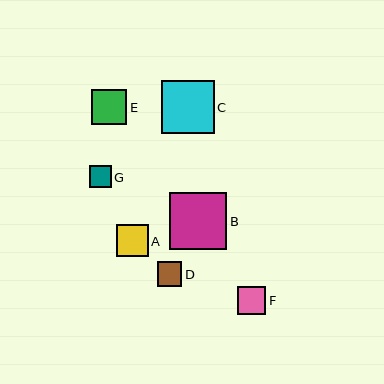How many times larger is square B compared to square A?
Square B is approximately 1.8 times the size of square A.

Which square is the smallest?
Square G is the smallest with a size of approximately 21 pixels.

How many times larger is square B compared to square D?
Square B is approximately 2.4 times the size of square D.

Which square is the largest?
Square B is the largest with a size of approximately 58 pixels.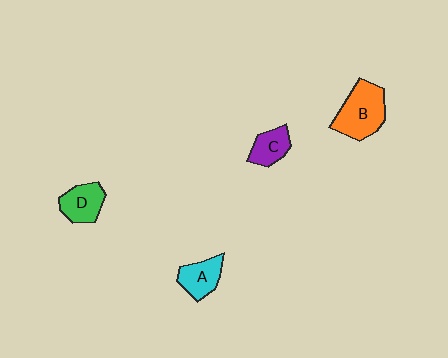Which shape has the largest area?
Shape B (orange).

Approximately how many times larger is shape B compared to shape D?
Approximately 1.6 times.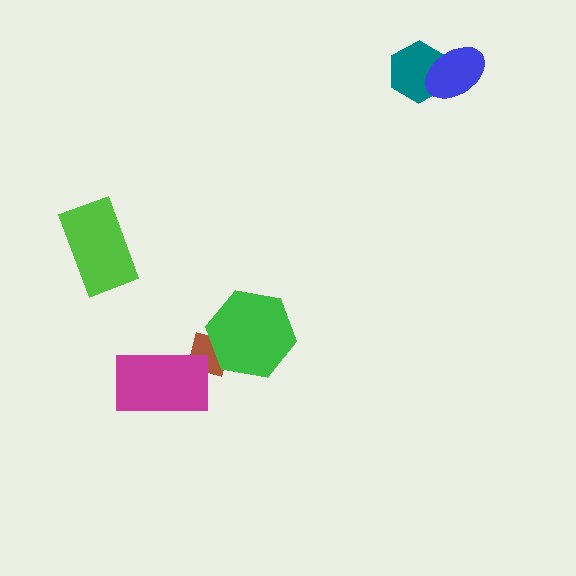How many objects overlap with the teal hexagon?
1 object overlaps with the teal hexagon.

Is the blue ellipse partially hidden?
No, no other shape covers it.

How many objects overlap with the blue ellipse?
1 object overlaps with the blue ellipse.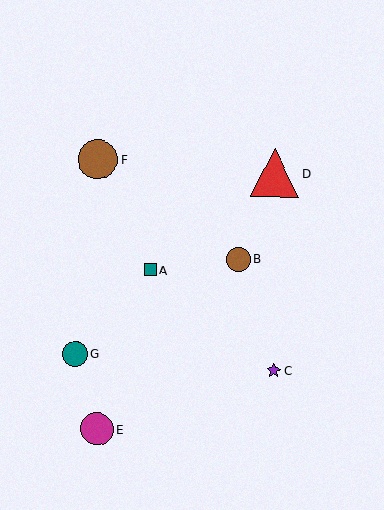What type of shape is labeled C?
Shape C is a purple star.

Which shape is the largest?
The red triangle (labeled D) is the largest.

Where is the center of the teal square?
The center of the teal square is at (150, 270).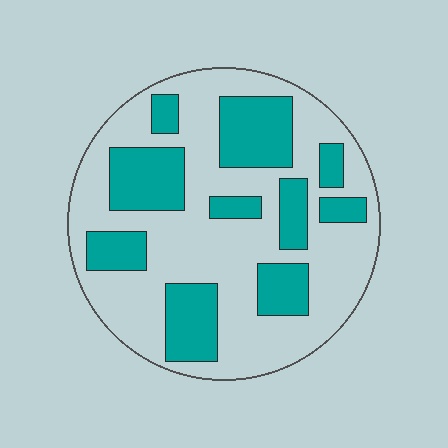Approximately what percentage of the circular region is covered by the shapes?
Approximately 35%.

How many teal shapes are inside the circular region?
10.